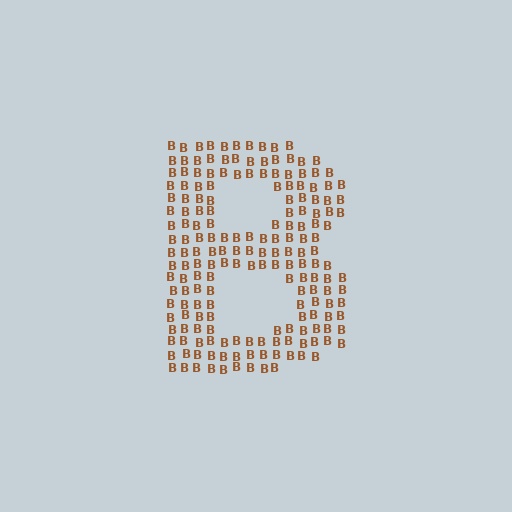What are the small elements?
The small elements are letter B's.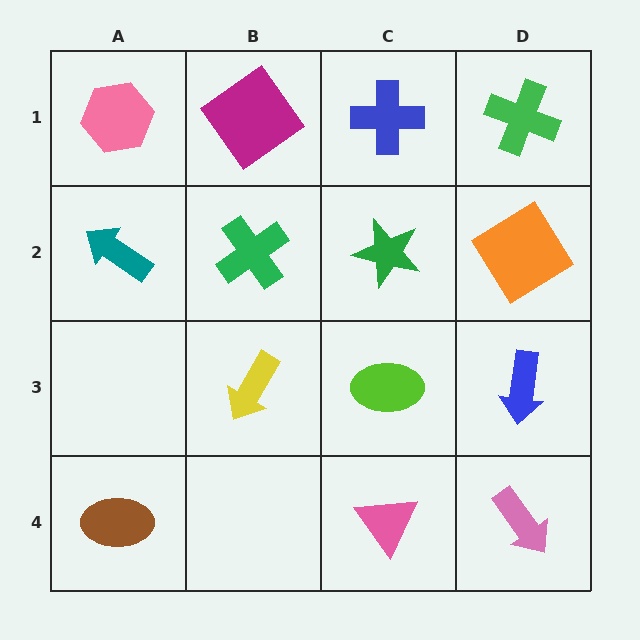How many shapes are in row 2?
4 shapes.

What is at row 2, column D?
An orange diamond.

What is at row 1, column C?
A blue cross.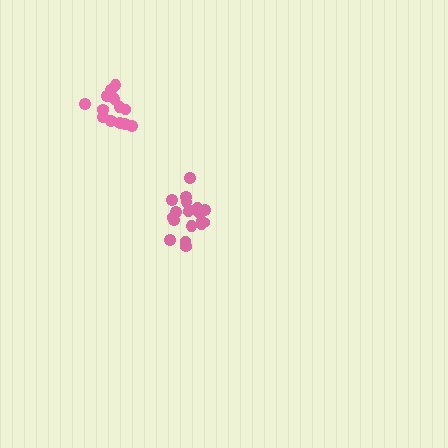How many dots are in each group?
Group 1: 14 dots, Group 2: 19 dots (33 total).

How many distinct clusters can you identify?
There are 2 distinct clusters.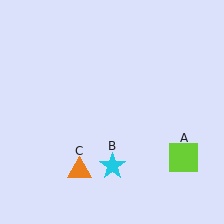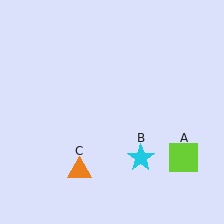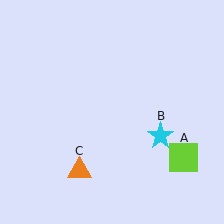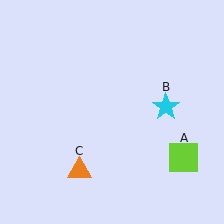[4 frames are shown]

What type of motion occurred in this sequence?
The cyan star (object B) rotated counterclockwise around the center of the scene.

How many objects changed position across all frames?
1 object changed position: cyan star (object B).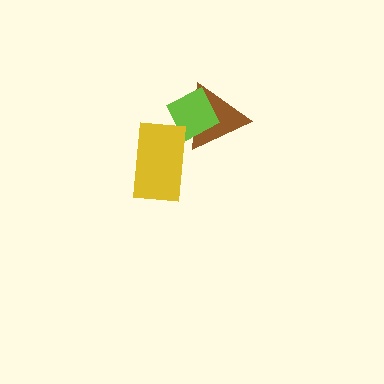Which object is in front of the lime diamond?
The yellow rectangle is in front of the lime diamond.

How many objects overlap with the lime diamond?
2 objects overlap with the lime diamond.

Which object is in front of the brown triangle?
The lime diamond is in front of the brown triangle.